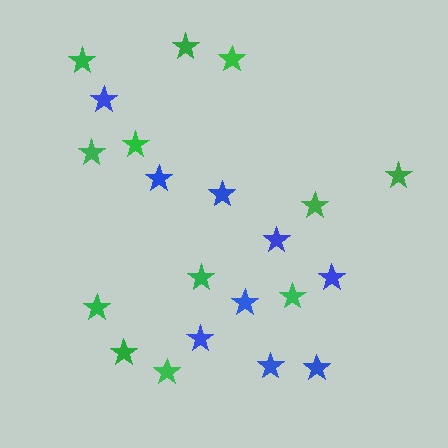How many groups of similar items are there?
There are 2 groups: one group of blue stars (9) and one group of green stars (12).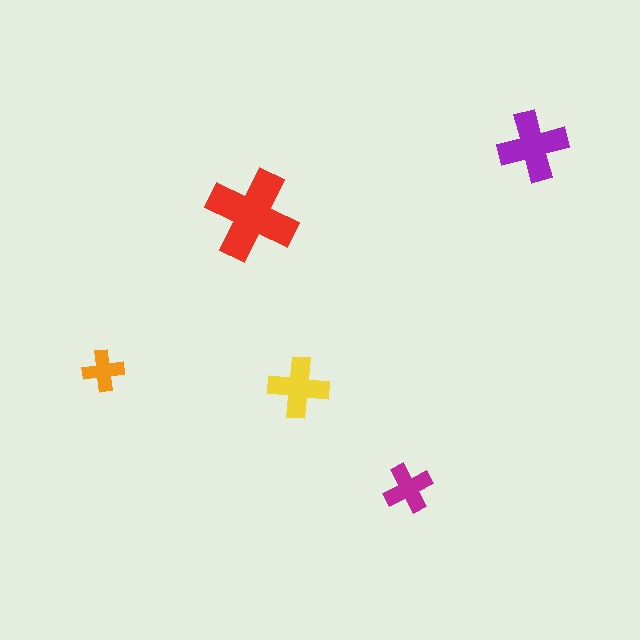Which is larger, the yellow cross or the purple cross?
The purple one.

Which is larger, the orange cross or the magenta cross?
The magenta one.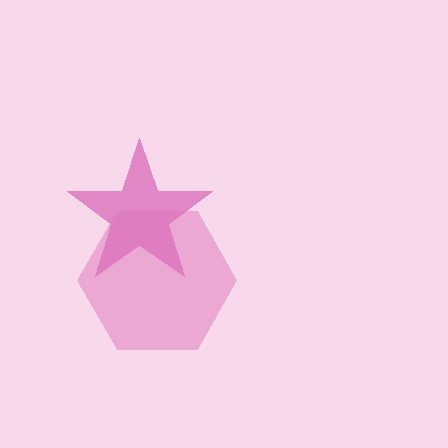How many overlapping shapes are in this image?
There are 2 overlapping shapes in the image.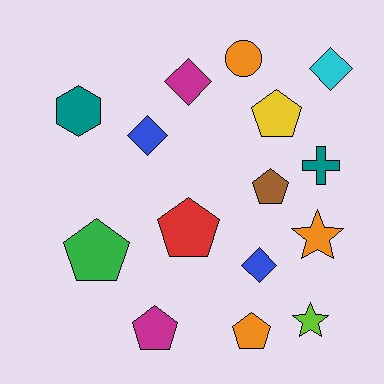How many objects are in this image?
There are 15 objects.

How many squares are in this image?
There are no squares.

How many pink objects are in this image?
There are no pink objects.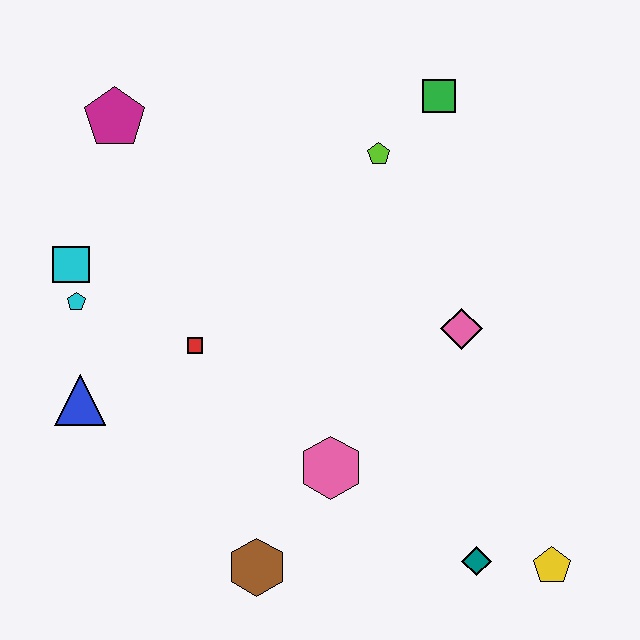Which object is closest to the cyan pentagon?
The cyan square is closest to the cyan pentagon.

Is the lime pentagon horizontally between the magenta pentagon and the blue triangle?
No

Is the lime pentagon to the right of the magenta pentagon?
Yes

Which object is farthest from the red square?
The yellow pentagon is farthest from the red square.